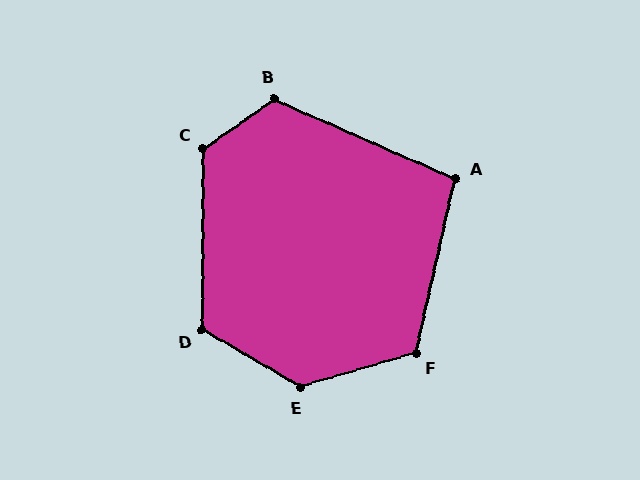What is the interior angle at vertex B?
Approximately 121 degrees (obtuse).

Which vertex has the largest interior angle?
E, at approximately 133 degrees.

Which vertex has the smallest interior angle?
A, at approximately 101 degrees.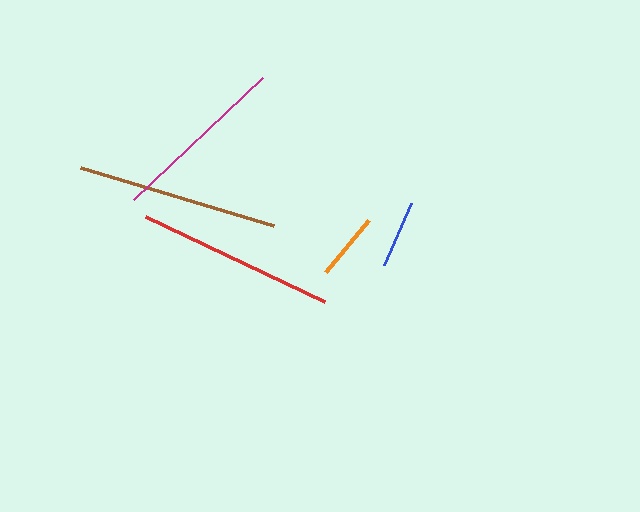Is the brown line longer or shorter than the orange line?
The brown line is longer than the orange line.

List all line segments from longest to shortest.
From longest to shortest: brown, red, magenta, blue, orange.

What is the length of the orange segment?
The orange segment is approximately 67 pixels long.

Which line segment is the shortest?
The orange line is the shortest at approximately 67 pixels.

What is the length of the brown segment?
The brown segment is approximately 201 pixels long.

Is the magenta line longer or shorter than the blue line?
The magenta line is longer than the blue line.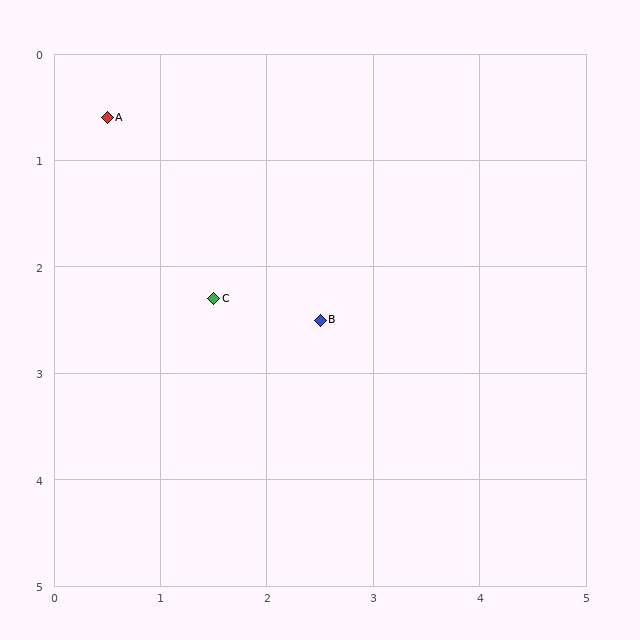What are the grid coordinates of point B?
Point B is at approximately (2.5, 2.5).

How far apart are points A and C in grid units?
Points A and C are about 2.0 grid units apart.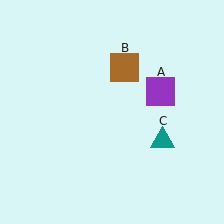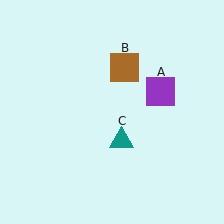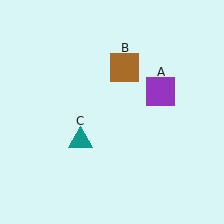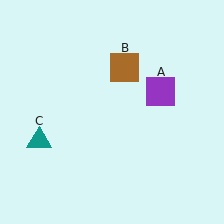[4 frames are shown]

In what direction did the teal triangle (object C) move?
The teal triangle (object C) moved left.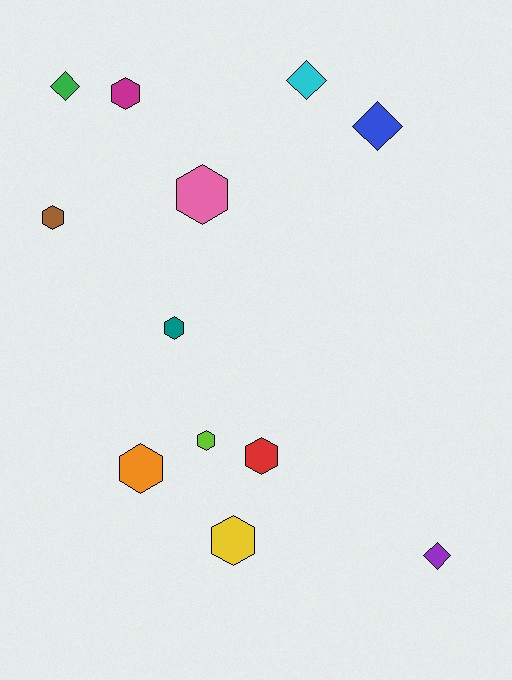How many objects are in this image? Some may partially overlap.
There are 12 objects.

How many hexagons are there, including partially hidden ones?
There are 8 hexagons.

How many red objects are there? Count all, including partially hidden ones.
There is 1 red object.